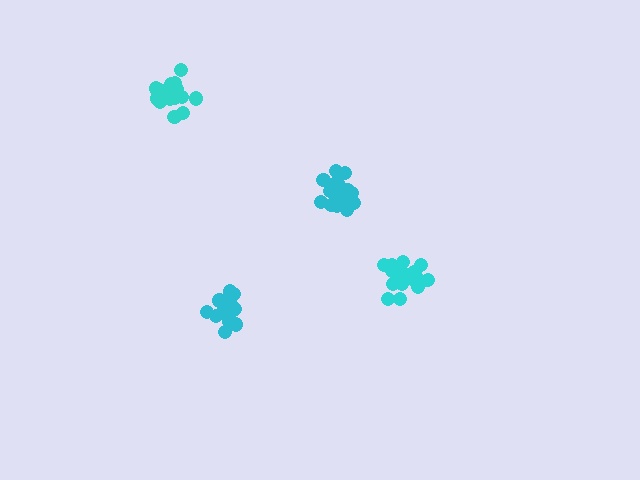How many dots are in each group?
Group 1: 19 dots, Group 2: 16 dots, Group 3: 21 dots, Group 4: 21 dots (77 total).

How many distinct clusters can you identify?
There are 4 distinct clusters.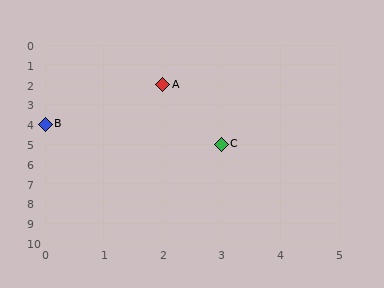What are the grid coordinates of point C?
Point C is at grid coordinates (3, 5).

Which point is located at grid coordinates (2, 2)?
Point A is at (2, 2).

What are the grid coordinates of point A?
Point A is at grid coordinates (2, 2).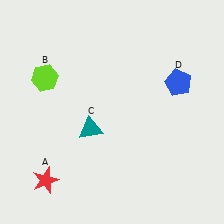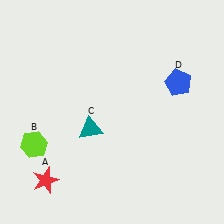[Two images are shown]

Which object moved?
The lime hexagon (B) moved down.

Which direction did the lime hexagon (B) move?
The lime hexagon (B) moved down.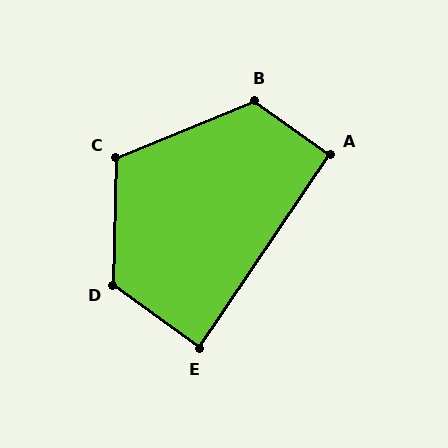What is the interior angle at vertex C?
Approximately 114 degrees (obtuse).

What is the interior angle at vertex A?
Approximately 91 degrees (approximately right).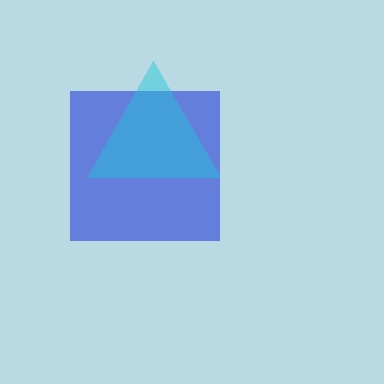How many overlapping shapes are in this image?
There are 2 overlapping shapes in the image.